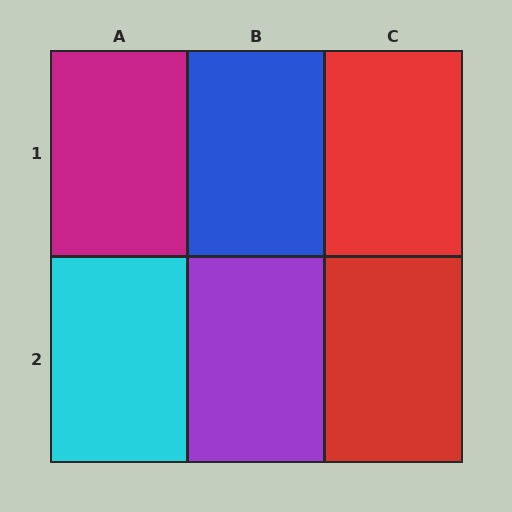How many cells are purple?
1 cell is purple.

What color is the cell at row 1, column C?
Red.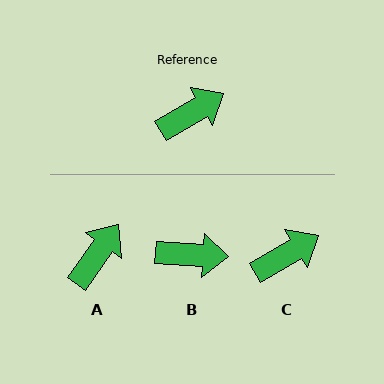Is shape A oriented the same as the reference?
No, it is off by about 23 degrees.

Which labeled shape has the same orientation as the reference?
C.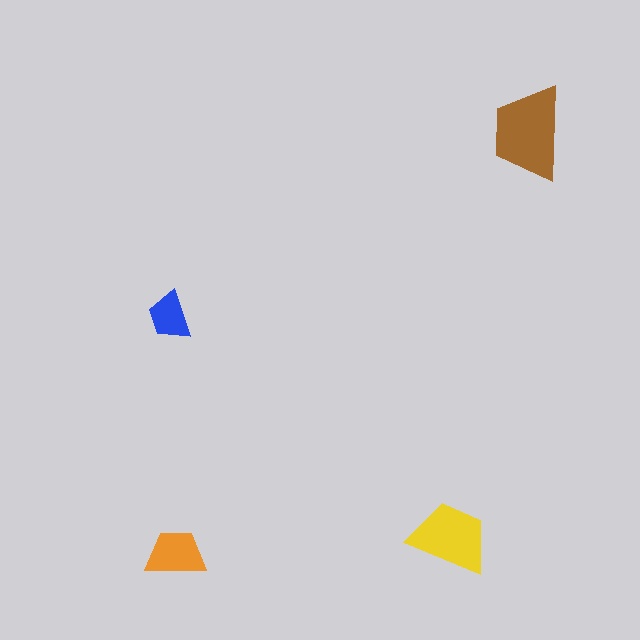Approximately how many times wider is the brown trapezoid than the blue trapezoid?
About 2 times wider.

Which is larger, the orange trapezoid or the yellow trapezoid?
The yellow one.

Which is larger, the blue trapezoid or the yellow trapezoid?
The yellow one.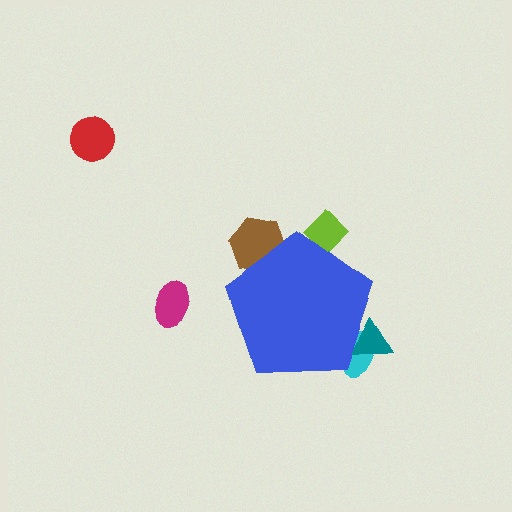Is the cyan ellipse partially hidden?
Yes, the cyan ellipse is partially hidden behind the blue pentagon.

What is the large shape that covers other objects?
A blue pentagon.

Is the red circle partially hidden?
No, the red circle is fully visible.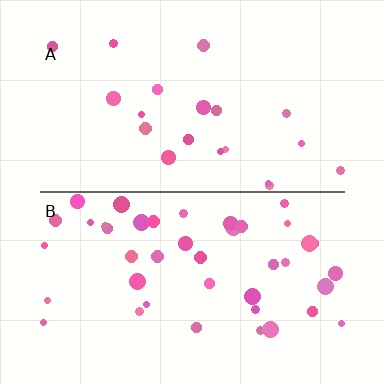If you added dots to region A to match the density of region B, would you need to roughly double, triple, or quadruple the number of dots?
Approximately double.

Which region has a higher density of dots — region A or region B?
B (the bottom).